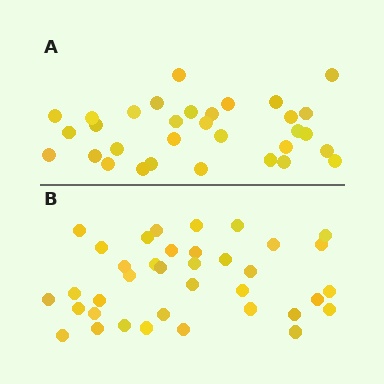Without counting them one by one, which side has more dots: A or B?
Region B (the bottom region) has more dots.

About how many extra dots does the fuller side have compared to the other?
Region B has about 5 more dots than region A.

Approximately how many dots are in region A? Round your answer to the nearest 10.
About 30 dots. (The exact count is 32, which rounds to 30.)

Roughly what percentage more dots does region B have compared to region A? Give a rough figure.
About 15% more.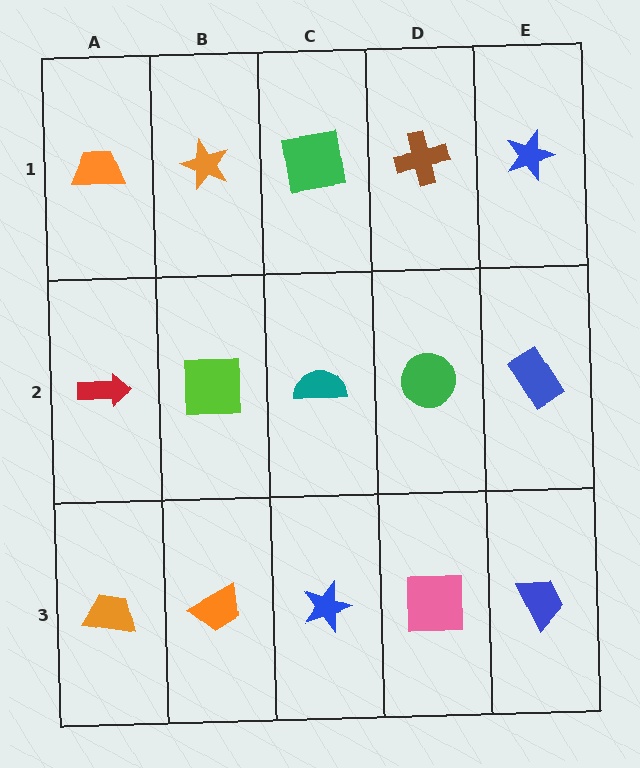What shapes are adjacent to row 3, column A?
A red arrow (row 2, column A), an orange trapezoid (row 3, column B).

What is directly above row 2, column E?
A blue star.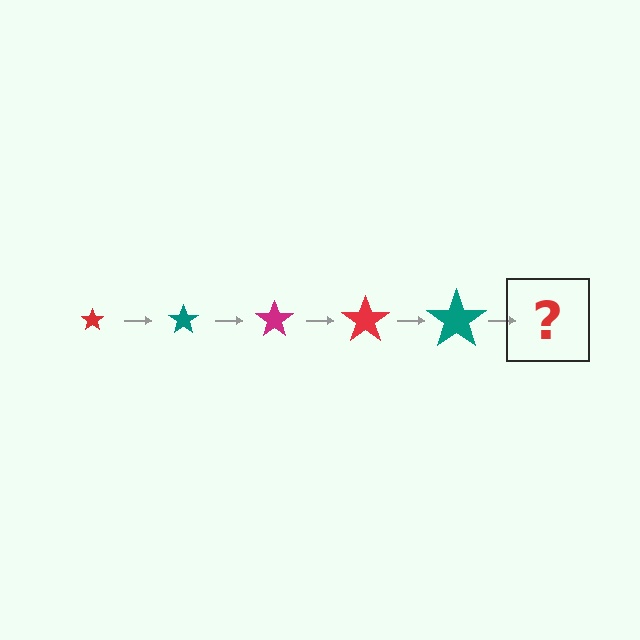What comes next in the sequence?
The next element should be a magenta star, larger than the previous one.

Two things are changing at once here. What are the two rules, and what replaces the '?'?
The two rules are that the star grows larger each step and the color cycles through red, teal, and magenta. The '?' should be a magenta star, larger than the previous one.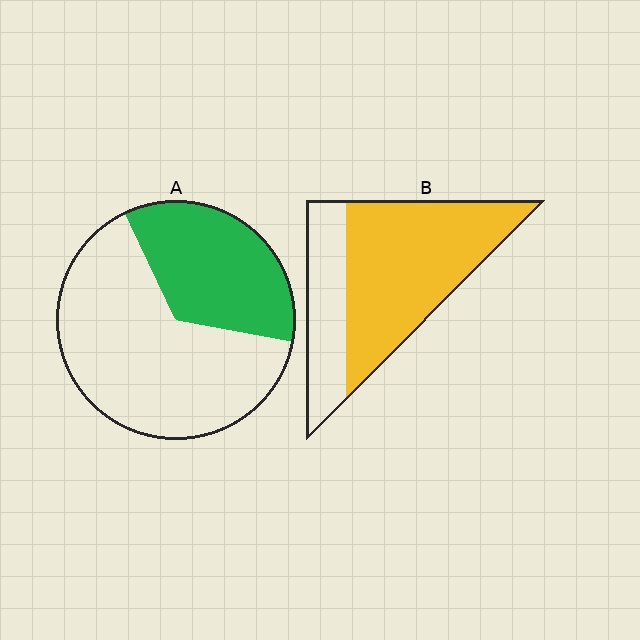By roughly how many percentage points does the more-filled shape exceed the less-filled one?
By roughly 35 percentage points (B over A).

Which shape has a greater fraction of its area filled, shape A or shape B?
Shape B.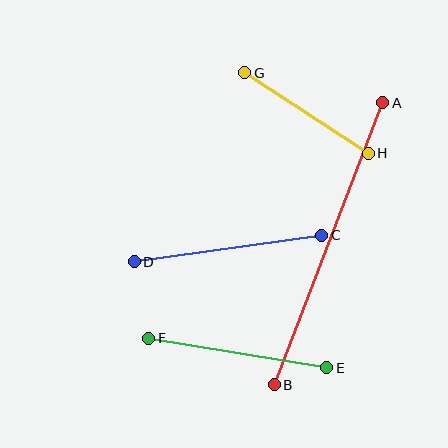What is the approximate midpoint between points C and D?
The midpoint is at approximately (228, 248) pixels.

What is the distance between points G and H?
The distance is approximately 148 pixels.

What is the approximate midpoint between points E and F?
The midpoint is at approximately (238, 353) pixels.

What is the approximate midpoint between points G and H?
The midpoint is at approximately (307, 113) pixels.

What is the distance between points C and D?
The distance is approximately 189 pixels.